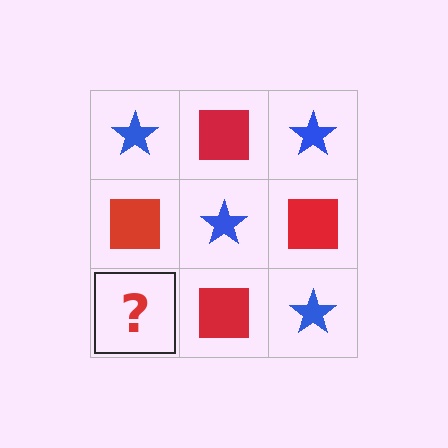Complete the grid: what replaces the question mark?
The question mark should be replaced with a blue star.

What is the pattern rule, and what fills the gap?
The rule is that it alternates blue star and red square in a checkerboard pattern. The gap should be filled with a blue star.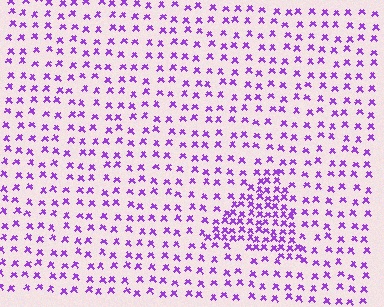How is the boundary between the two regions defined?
The boundary is defined by a change in element density (approximately 2.3x ratio). All elements are the same color, size, and shape.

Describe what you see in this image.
The image contains small purple elements arranged at two different densities. A triangle-shaped region is visible where the elements are more densely packed than the surrounding area.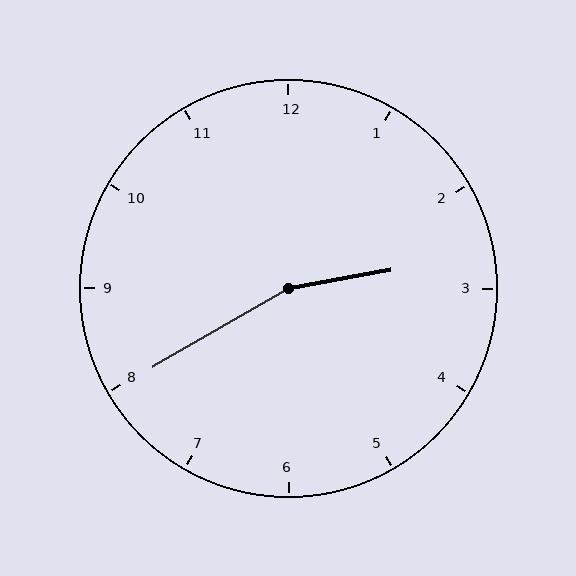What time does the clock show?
2:40.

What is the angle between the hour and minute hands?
Approximately 160 degrees.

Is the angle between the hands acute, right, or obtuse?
It is obtuse.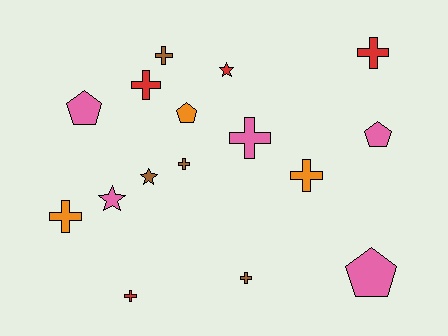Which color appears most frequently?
Pink, with 5 objects.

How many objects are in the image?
There are 16 objects.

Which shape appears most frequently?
Cross, with 9 objects.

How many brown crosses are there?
There are 3 brown crosses.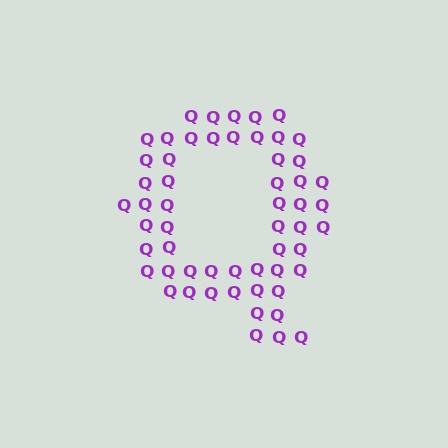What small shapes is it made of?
It is made of small letter Q's.